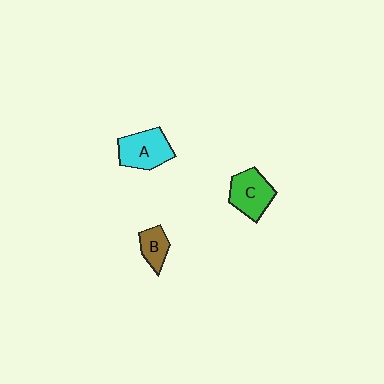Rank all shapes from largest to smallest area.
From largest to smallest: A (cyan), C (green), B (brown).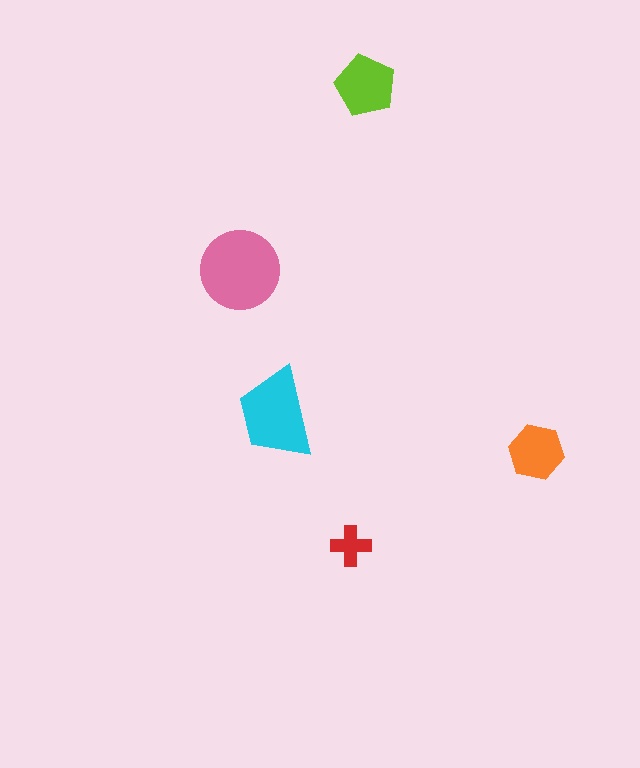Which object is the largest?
The pink circle.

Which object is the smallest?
The red cross.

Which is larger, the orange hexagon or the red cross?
The orange hexagon.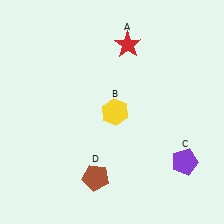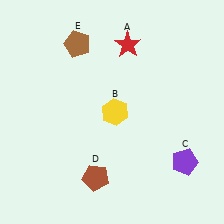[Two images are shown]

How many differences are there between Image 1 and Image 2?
There is 1 difference between the two images.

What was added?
A brown pentagon (E) was added in Image 2.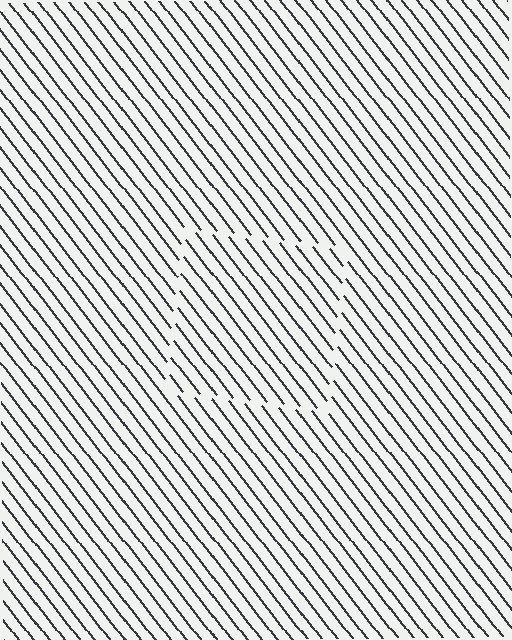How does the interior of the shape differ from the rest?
The interior of the shape contains the same grating, shifted by half a period — the contour is defined by the phase discontinuity where line-ends from the inner and outer gratings abut.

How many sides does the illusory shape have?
4 sides — the line-ends trace a square.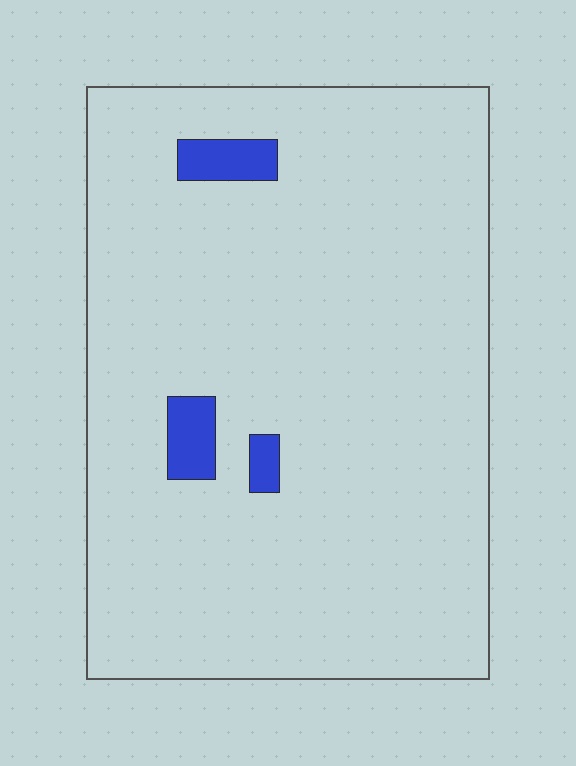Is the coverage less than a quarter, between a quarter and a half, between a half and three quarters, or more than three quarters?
Less than a quarter.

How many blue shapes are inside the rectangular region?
3.